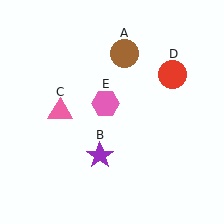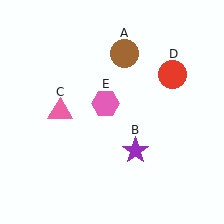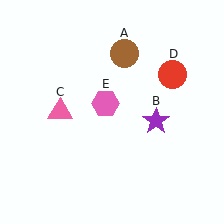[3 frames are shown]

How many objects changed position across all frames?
1 object changed position: purple star (object B).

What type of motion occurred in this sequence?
The purple star (object B) rotated counterclockwise around the center of the scene.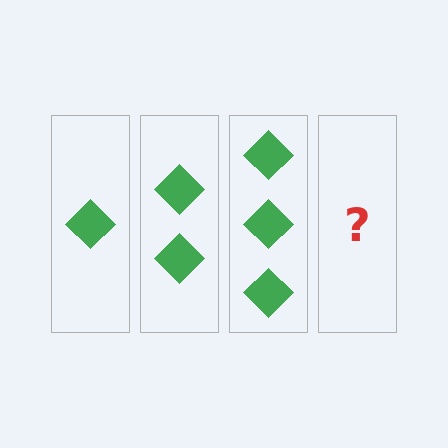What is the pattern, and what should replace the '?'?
The pattern is that each step adds one more diamond. The '?' should be 4 diamonds.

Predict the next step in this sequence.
The next step is 4 diamonds.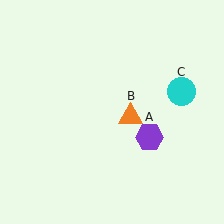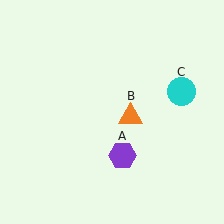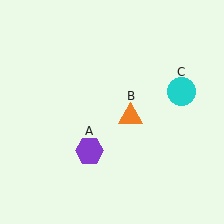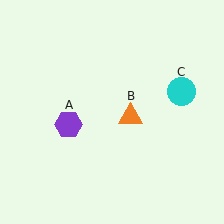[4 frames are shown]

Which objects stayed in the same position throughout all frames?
Orange triangle (object B) and cyan circle (object C) remained stationary.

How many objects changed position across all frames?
1 object changed position: purple hexagon (object A).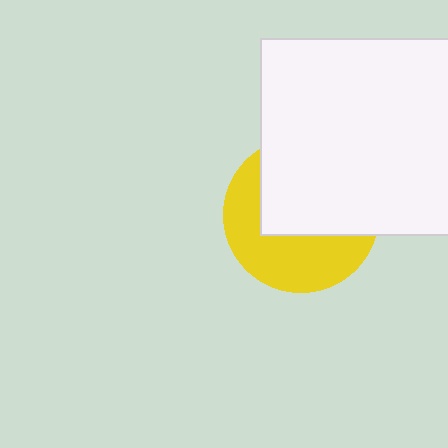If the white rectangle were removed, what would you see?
You would see the complete yellow circle.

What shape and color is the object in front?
The object in front is a white rectangle.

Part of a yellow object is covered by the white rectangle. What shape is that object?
It is a circle.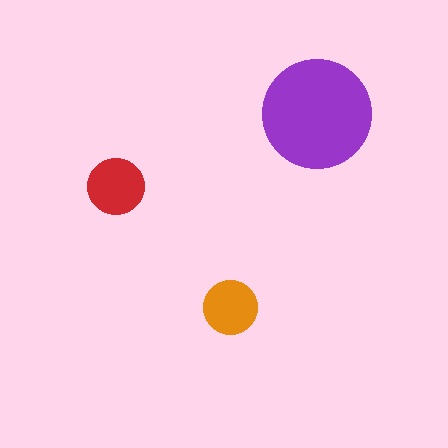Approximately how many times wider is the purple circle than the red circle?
About 2 times wider.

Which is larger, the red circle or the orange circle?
The red one.